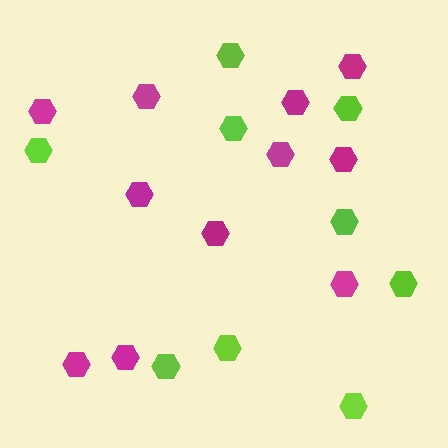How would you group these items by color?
There are 2 groups: one group of magenta hexagons (11) and one group of lime hexagons (9).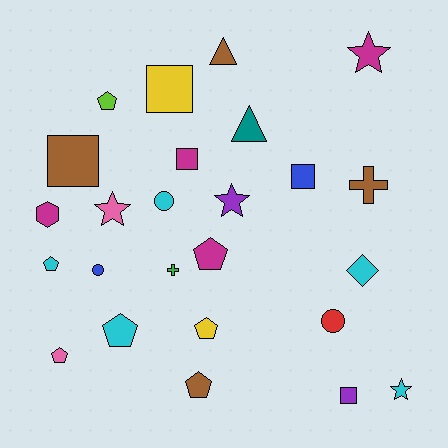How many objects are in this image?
There are 25 objects.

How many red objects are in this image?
There is 1 red object.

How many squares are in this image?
There are 5 squares.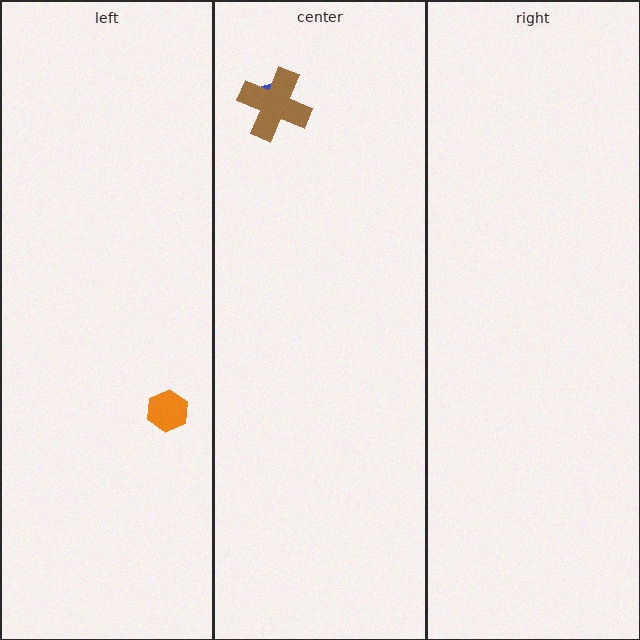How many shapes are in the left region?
1.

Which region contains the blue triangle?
The center region.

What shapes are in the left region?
The orange hexagon.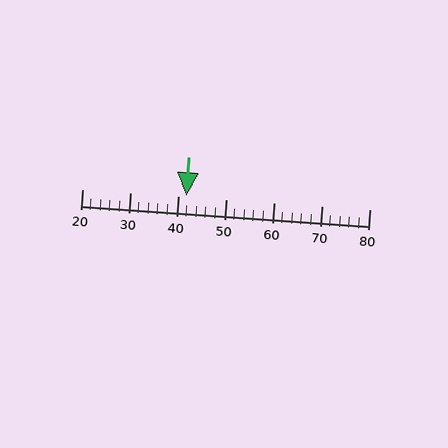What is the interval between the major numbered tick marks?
The major tick marks are spaced 10 units apart.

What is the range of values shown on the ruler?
The ruler shows values from 20 to 80.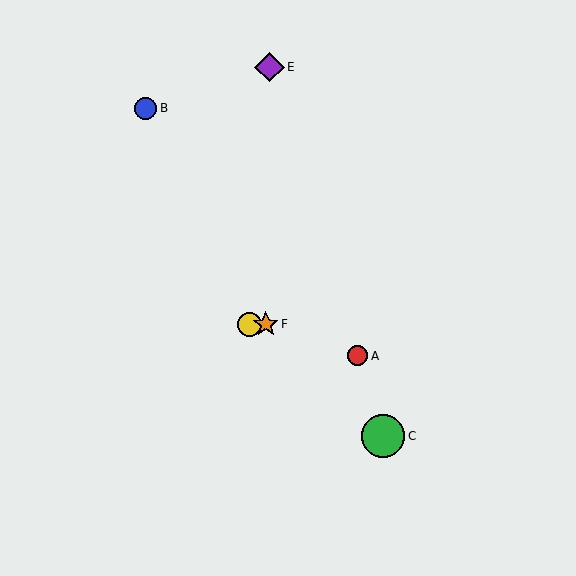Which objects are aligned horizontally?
Objects D, F are aligned horizontally.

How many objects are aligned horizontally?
2 objects (D, F) are aligned horizontally.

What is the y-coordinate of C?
Object C is at y≈436.